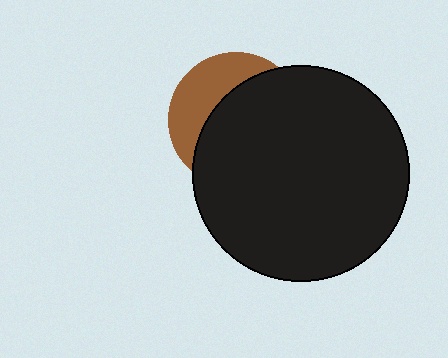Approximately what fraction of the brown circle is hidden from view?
Roughly 66% of the brown circle is hidden behind the black circle.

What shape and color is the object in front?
The object in front is a black circle.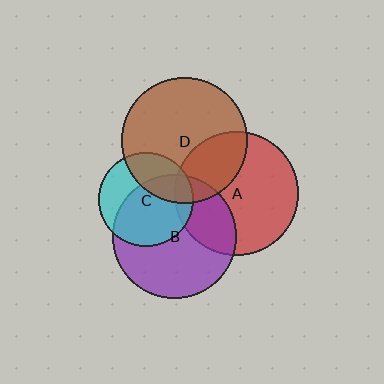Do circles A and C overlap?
Yes.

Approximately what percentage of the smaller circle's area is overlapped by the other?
Approximately 10%.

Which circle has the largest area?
Circle D (brown).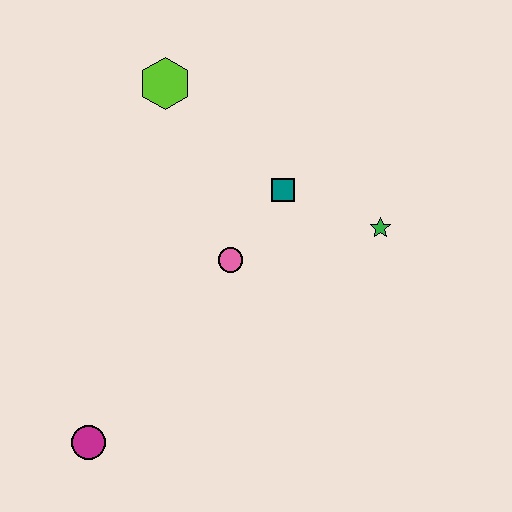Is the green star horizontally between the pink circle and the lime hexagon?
No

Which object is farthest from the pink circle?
The magenta circle is farthest from the pink circle.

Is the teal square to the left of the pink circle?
No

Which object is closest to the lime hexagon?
The teal square is closest to the lime hexagon.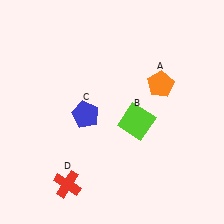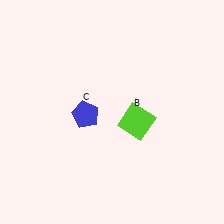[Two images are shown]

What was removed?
The red cross (D), the orange pentagon (A) were removed in Image 2.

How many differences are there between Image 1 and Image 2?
There are 2 differences between the two images.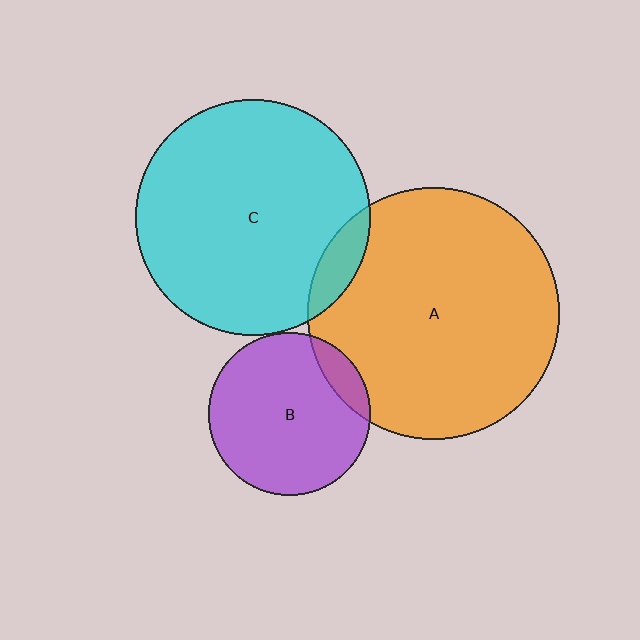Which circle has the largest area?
Circle A (orange).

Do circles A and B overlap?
Yes.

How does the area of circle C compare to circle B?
Approximately 2.1 times.